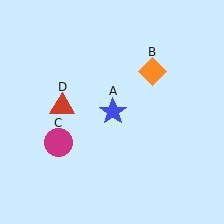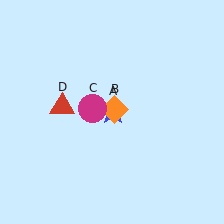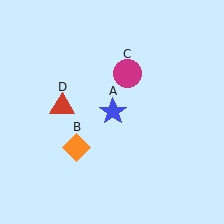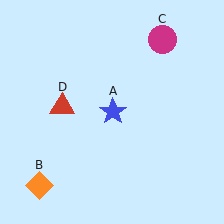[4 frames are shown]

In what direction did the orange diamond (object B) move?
The orange diamond (object B) moved down and to the left.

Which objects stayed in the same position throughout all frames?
Blue star (object A) and red triangle (object D) remained stationary.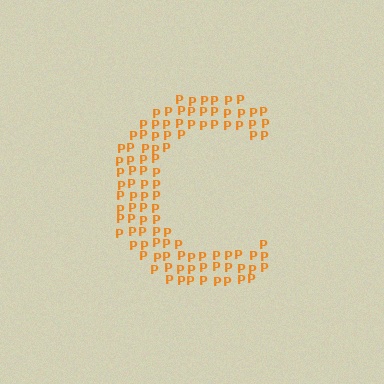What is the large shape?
The large shape is the letter C.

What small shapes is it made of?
It is made of small letter P's.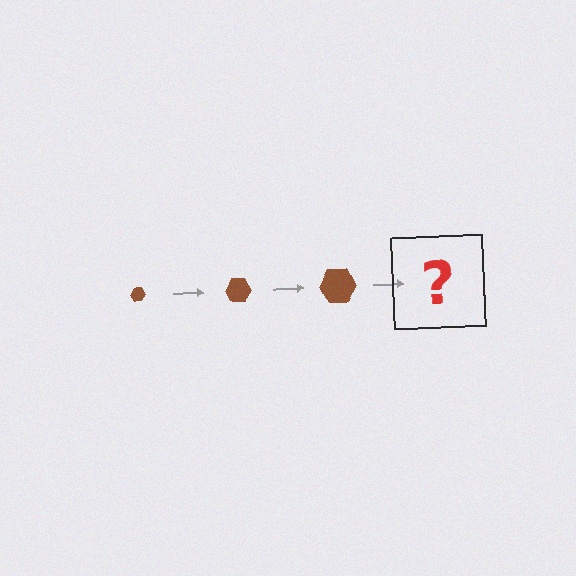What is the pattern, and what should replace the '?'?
The pattern is that the hexagon gets progressively larger each step. The '?' should be a brown hexagon, larger than the previous one.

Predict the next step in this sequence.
The next step is a brown hexagon, larger than the previous one.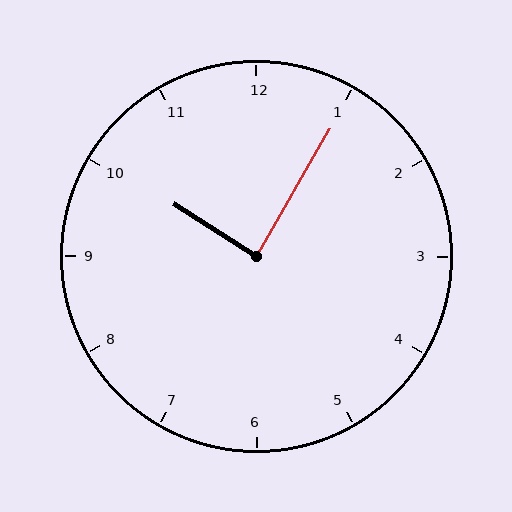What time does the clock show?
10:05.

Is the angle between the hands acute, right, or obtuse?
It is right.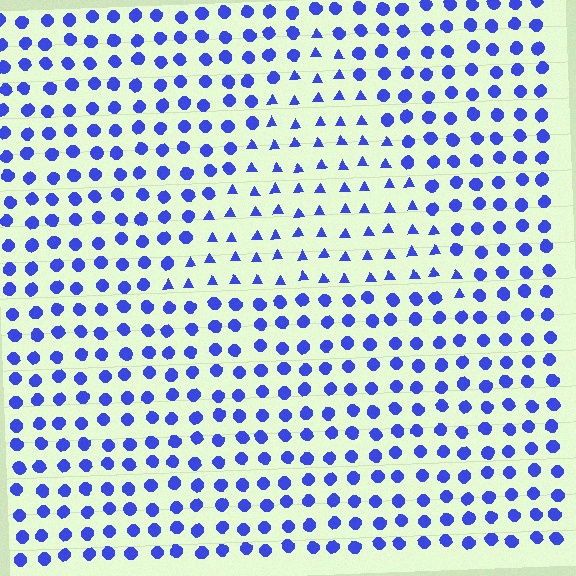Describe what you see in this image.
The image is filled with small blue elements arranged in a uniform grid. A triangle-shaped region contains triangles, while the surrounding area contains circles. The boundary is defined purely by the change in element shape.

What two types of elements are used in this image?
The image uses triangles inside the triangle region and circles outside it.